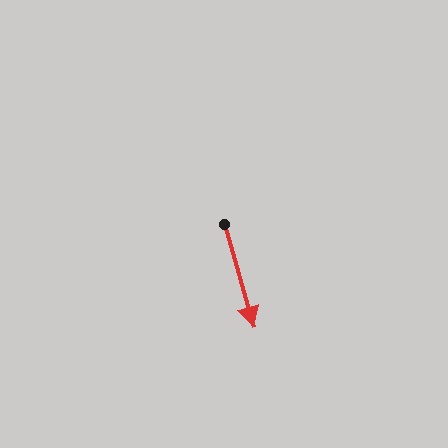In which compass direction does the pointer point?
South.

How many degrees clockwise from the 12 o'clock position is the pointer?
Approximately 164 degrees.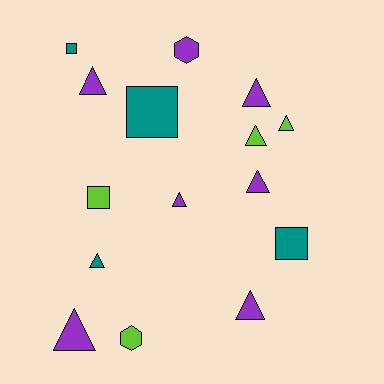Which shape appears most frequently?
Triangle, with 9 objects.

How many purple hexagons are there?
There is 1 purple hexagon.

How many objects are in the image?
There are 15 objects.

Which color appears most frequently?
Purple, with 7 objects.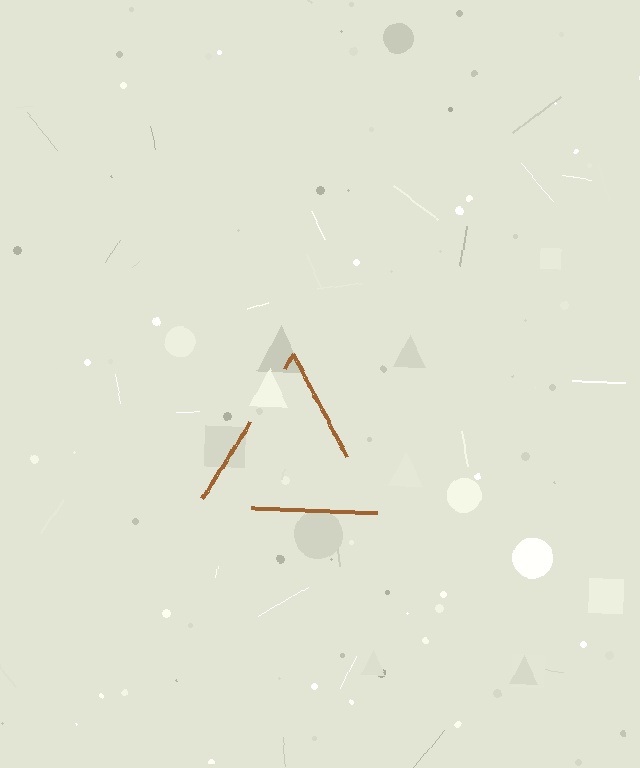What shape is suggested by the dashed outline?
The dashed outline suggests a triangle.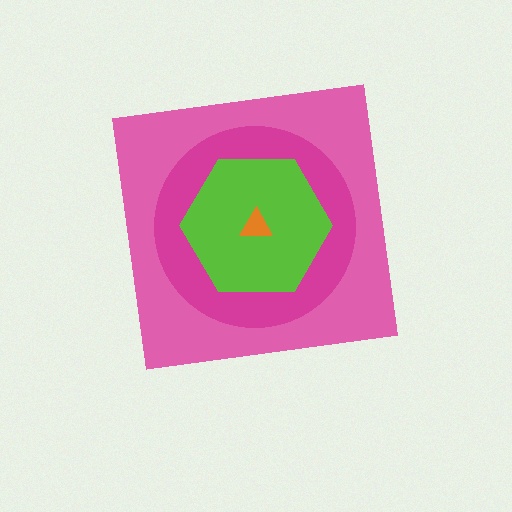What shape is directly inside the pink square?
The magenta circle.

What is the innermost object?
The orange triangle.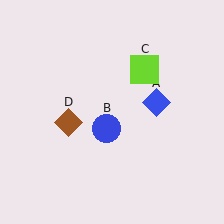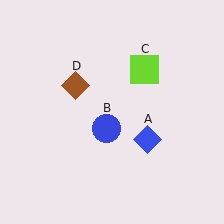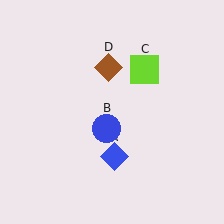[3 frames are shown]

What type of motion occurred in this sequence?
The blue diamond (object A), brown diamond (object D) rotated clockwise around the center of the scene.